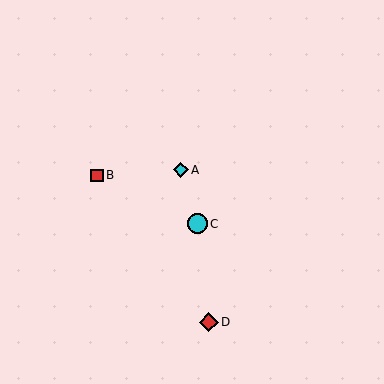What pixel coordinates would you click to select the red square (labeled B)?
Click at (97, 175) to select the red square B.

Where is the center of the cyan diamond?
The center of the cyan diamond is at (181, 170).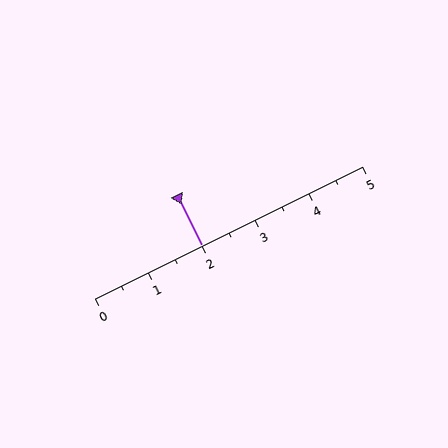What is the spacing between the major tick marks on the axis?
The major ticks are spaced 1 apart.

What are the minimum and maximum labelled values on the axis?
The axis runs from 0 to 5.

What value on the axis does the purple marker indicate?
The marker indicates approximately 2.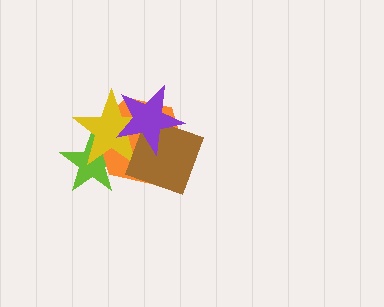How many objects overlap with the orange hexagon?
4 objects overlap with the orange hexagon.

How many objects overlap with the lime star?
2 objects overlap with the lime star.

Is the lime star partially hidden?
Yes, it is partially covered by another shape.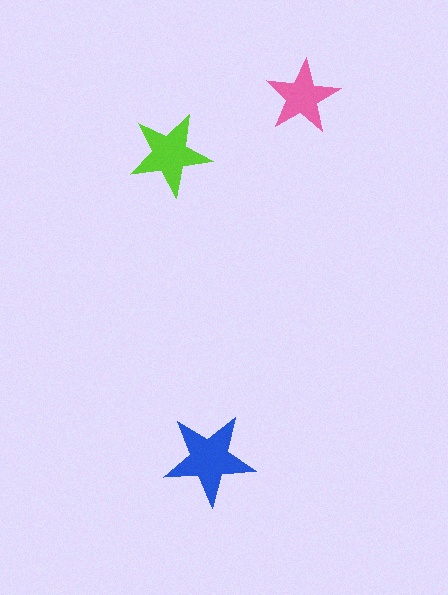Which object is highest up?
The pink star is topmost.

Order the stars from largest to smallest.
the blue one, the lime one, the pink one.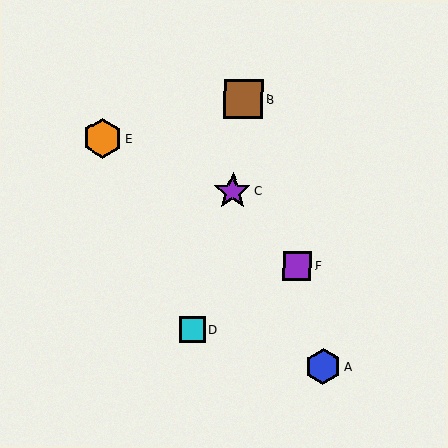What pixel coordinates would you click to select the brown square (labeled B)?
Click at (243, 99) to select the brown square B.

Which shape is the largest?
The orange hexagon (labeled E) is the largest.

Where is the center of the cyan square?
The center of the cyan square is at (192, 329).